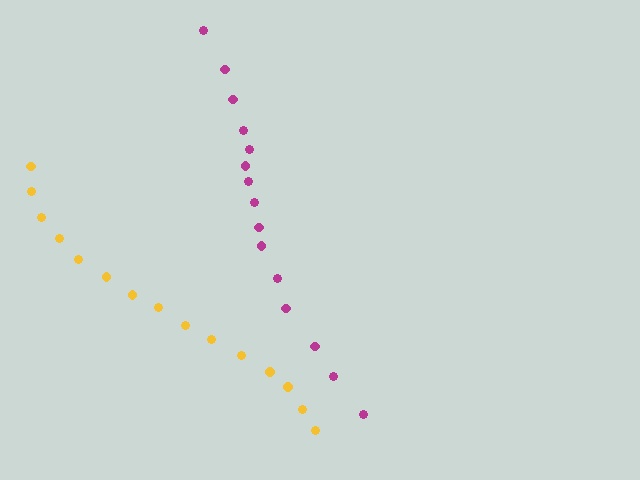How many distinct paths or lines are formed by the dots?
There are 2 distinct paths.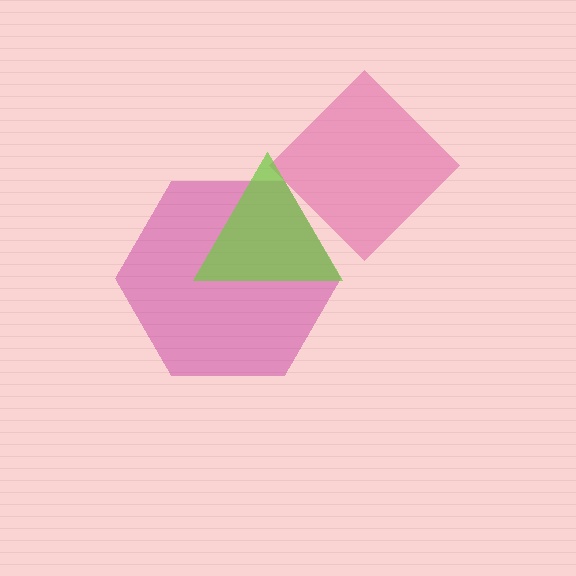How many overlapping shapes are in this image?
There are 3 overlapping shapes in the image.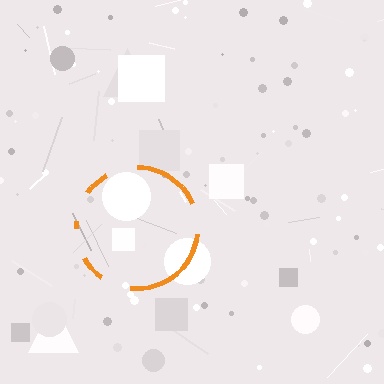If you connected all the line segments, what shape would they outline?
They would outline a circle.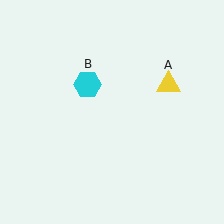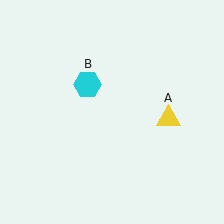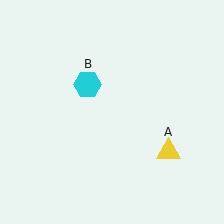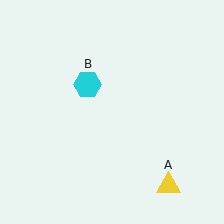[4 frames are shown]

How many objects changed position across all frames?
1 object changed position: yellow triangle (object A).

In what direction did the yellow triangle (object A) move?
The yellow triangle (object A) moved down.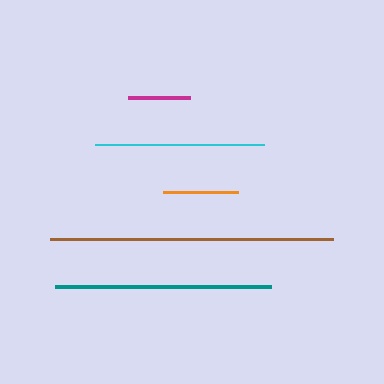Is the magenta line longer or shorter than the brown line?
The brown line is longer than the magenta line.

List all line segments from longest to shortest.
From longest to shortest: brown, teal, cyan, orange, magenta.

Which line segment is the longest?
The brown line is the longest at approximately 284 pixels.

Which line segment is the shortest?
The magenta line is the shortest at approximately 62 pixels.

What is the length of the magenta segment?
The magenta segment is approximately 62 pixels long.